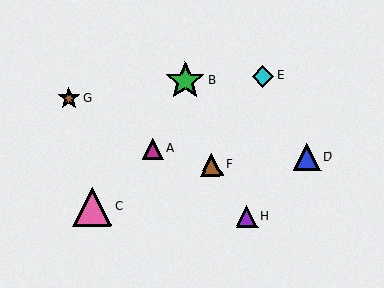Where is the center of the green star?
The center of the green star is at (185, 81).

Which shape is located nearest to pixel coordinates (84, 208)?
The pink triangle (labeled C) at (92, 207) is nearest to that location.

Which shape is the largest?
The pink triangle (labeled C) is the largest.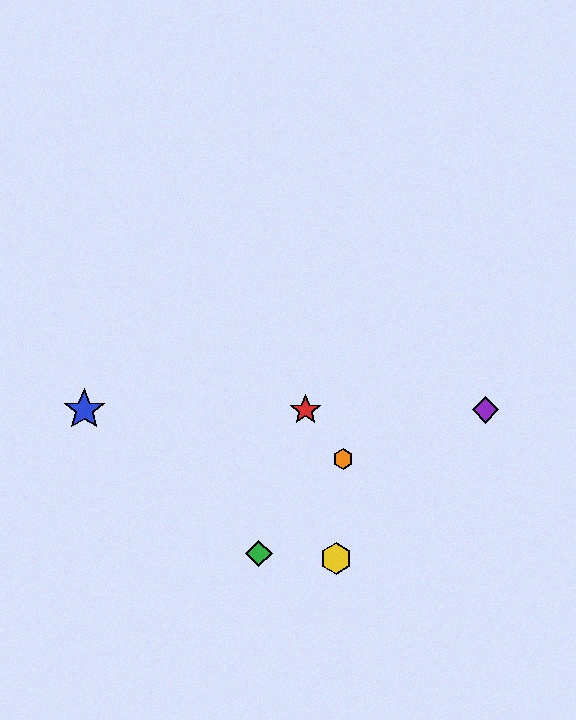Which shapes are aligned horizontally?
The red star, the blue star, the purple diamond are aligned horizontally.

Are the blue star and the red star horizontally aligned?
Yes, both are at y≈410.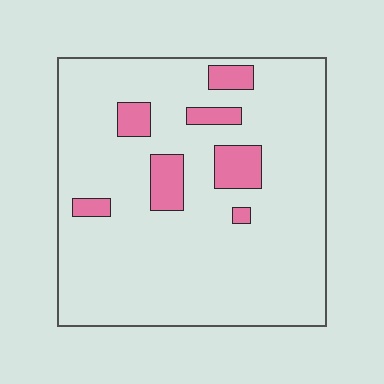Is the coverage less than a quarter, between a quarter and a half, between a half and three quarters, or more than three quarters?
Less than a quarter.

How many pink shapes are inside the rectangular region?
7.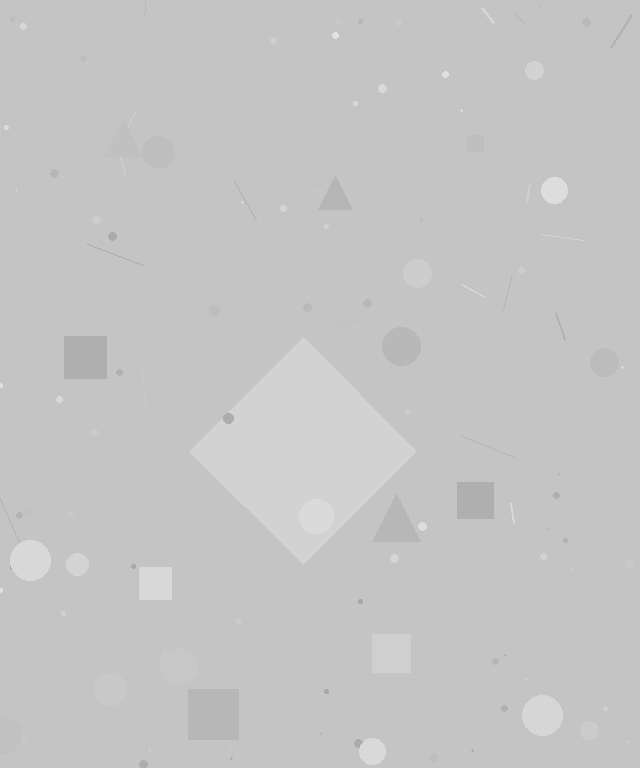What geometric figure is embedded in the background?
A diamond is embedded in the background.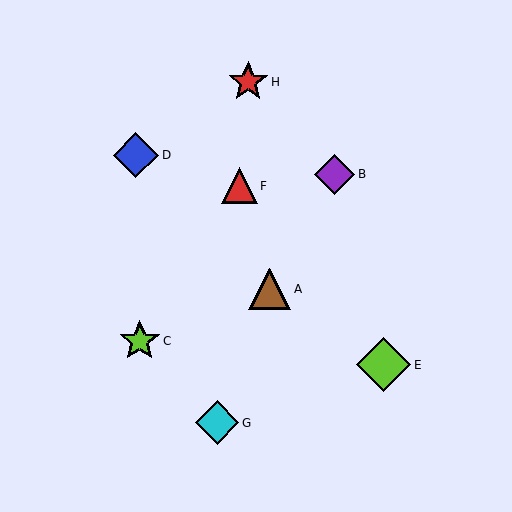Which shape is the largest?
The lime diamond (labeled E) is the largest.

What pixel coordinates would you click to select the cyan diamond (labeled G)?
Click at (217, 423) to select the cyan diamond G.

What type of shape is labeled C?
Shape C is a lime star.